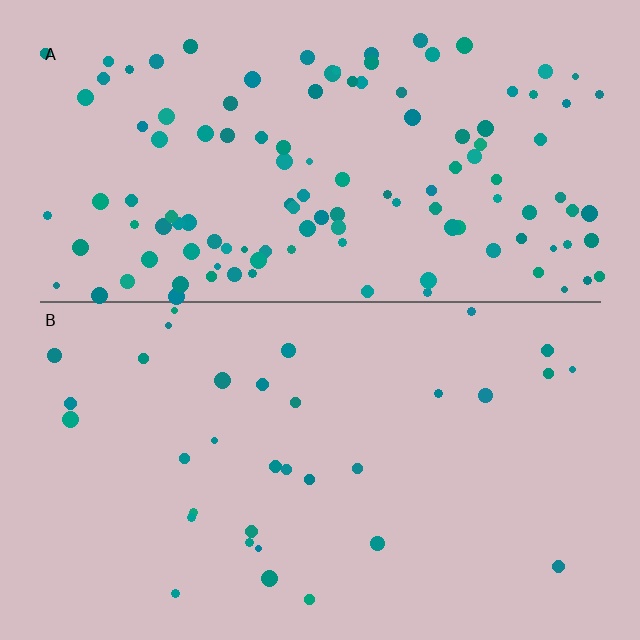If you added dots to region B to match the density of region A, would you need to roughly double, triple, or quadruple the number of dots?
Approximately quadruple.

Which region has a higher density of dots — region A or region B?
A (the top).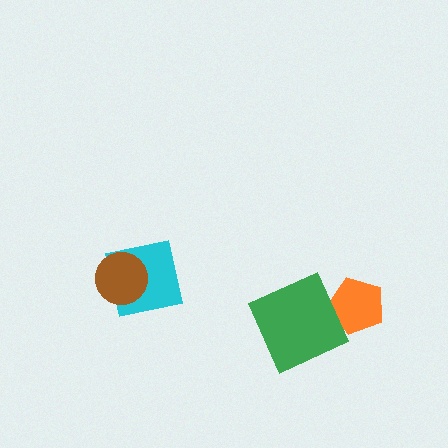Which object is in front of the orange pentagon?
The green square is in front of the orange pentagon.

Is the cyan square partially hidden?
Yes, it is partially covered by another shape.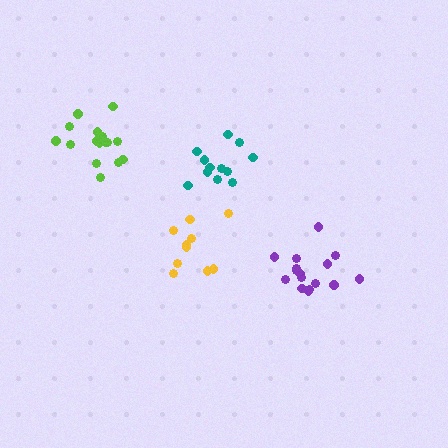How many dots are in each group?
Group 1: 16 dots, Group 2: 16 dots, Group 3: 10 dots, Group 4: 12 dots (54 total).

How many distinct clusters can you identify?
There are 4 distinct clusters.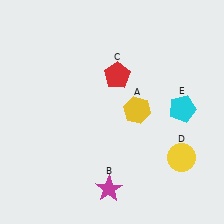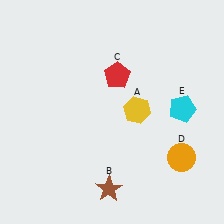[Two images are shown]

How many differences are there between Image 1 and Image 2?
There are 2 differences between the two images.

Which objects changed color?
B changed from magenta to brown. D changed from yellow to orange.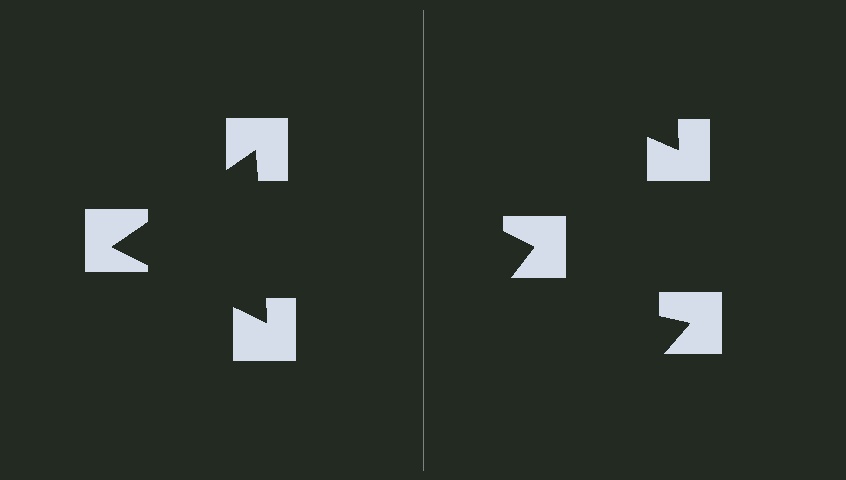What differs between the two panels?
The notched squares are positioned identically on both sides; only the wedge orientations differ. On the left they align to a triangle; on the right they are misaligned.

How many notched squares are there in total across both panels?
6 — 3 on each side.